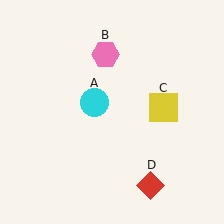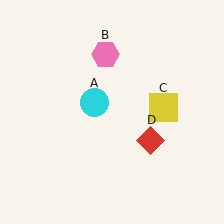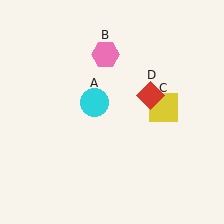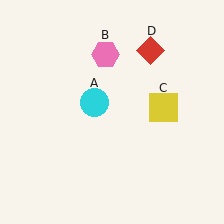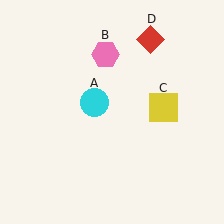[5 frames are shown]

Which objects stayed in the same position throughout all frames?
Cyan circle (object A) and pink hexagon (object B) and yellow square (object C) remained stationary.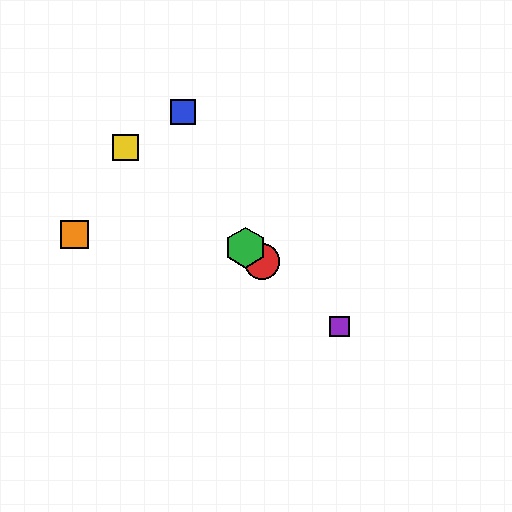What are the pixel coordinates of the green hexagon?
The green hexagon is at (245, 248).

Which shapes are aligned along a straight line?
The red circle, the green hexagon, the yellow square, the purple square are aligned along a straight line.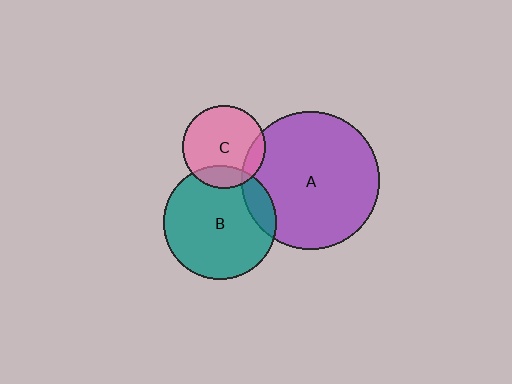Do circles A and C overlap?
Yes.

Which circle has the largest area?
Circle A (purple).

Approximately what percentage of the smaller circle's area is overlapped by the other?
Approximately 15%.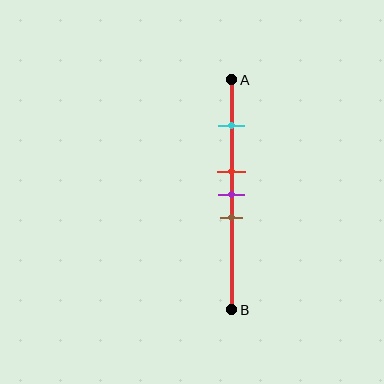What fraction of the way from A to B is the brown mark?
The brown mark is approximately 60% (0.6) of the way from A to B.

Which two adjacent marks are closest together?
The red and purple marks are the closest adjacent pair.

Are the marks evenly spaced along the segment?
No, the marks are not evenly spaced.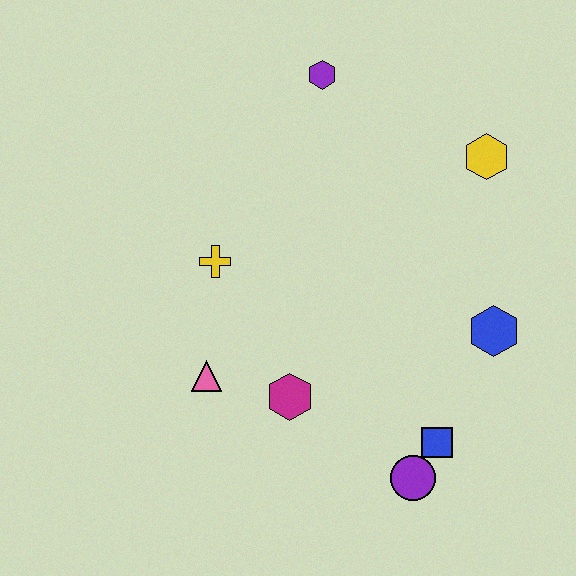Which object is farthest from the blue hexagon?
The purple hexagon is farthest from the blue hexagon.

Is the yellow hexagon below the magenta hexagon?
No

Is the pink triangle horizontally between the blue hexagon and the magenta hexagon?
No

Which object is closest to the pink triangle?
The magenta hexagon is closest to the pink triangle.